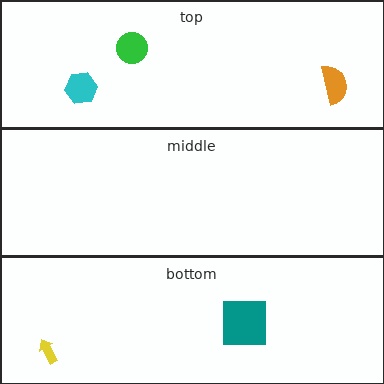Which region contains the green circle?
The top region.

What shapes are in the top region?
The green circle, the cyan hexagon, the orange semicircle.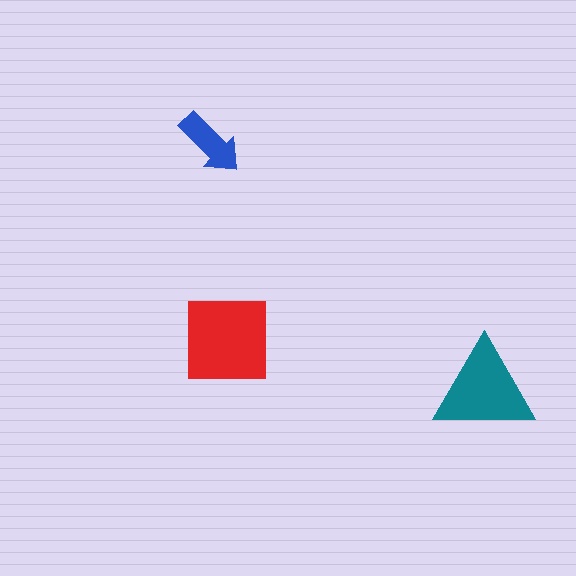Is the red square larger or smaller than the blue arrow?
Larger.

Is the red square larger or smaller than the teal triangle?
Larger.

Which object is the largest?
The red square.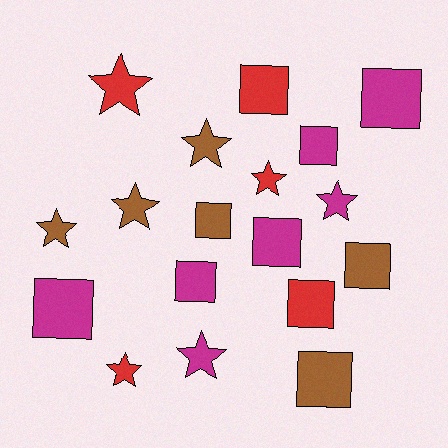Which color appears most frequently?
Magenta, with 7 objects.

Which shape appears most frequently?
Square, with 10 objects.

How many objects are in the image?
There are 18 objects.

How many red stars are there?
There are 3 red stars.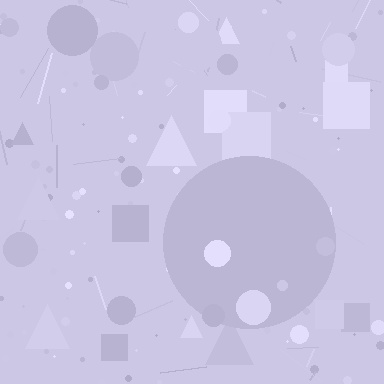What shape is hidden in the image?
A circle is hidden in the image.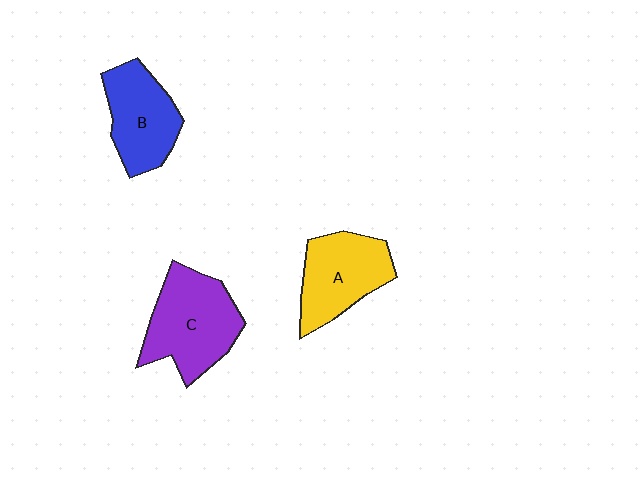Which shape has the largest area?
Shape C (purple).